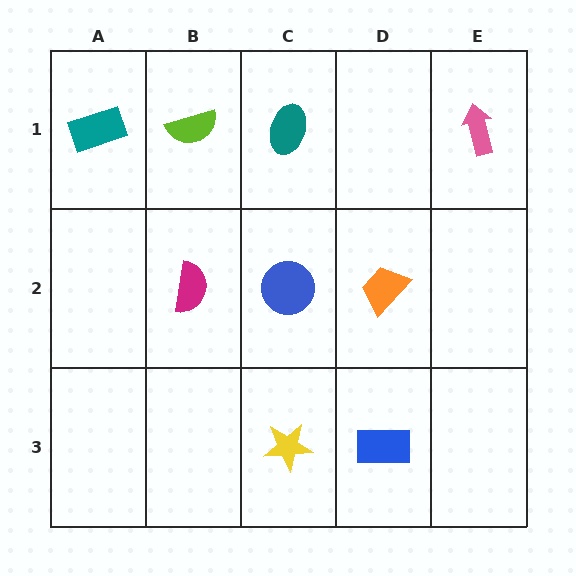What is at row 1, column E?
A pink arrow.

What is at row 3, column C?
A yellow star.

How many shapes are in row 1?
4 shapes.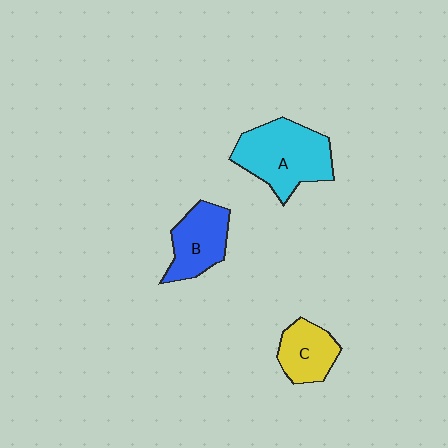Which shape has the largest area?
Shape A (cyan).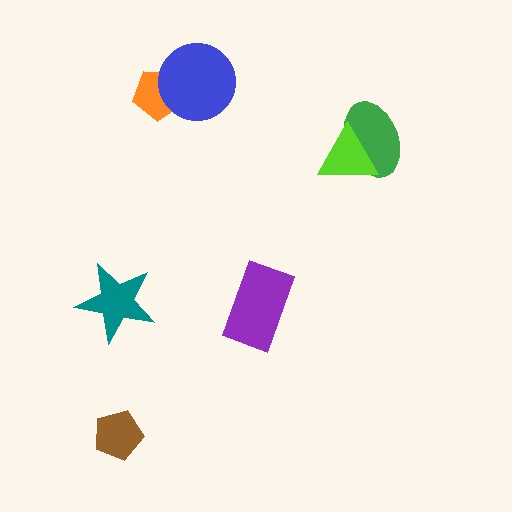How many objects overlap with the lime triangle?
1 object overlaps with the lime triangle.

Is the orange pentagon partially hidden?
Yes, it is partially covered by another shape.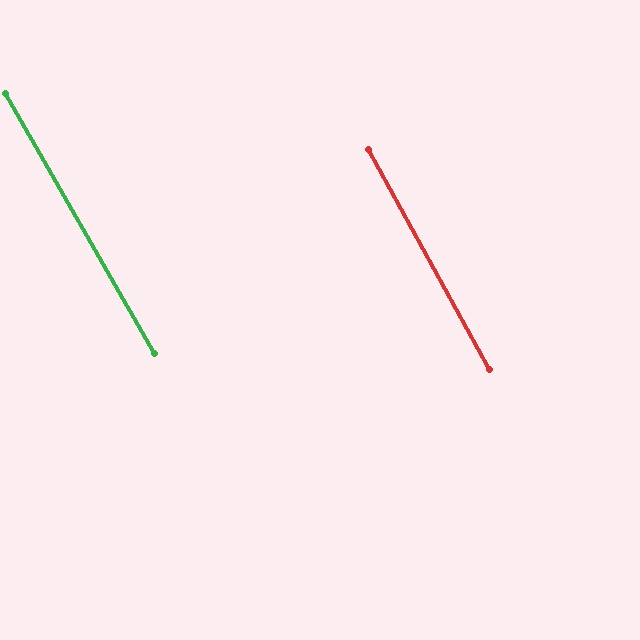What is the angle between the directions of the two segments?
Approximately 1 degree.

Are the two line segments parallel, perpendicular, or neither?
Parallel — their directions differ by only 0.8°.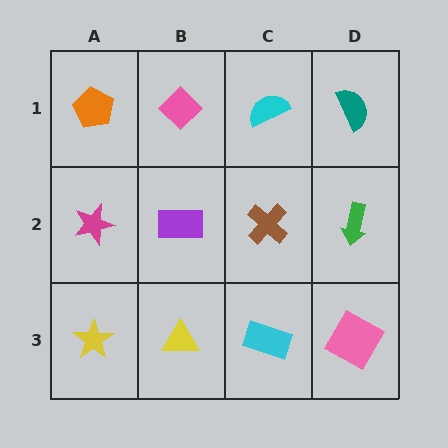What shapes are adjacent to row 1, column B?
A purple rectangle (row 2, column B), an orange pentagon (row 1, column A), a cyan semicircle (row 1, column C).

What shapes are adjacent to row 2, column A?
An orange pentagon (row 1, column A), a yellow star (row 3, column A), a purple rectangle (row 2, column B).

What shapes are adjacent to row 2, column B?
A pink diamond (row 1, column B), a yellow triangle (row 3, column B), a magenta star (row 2, column A), a brown cross (row 2, column C).